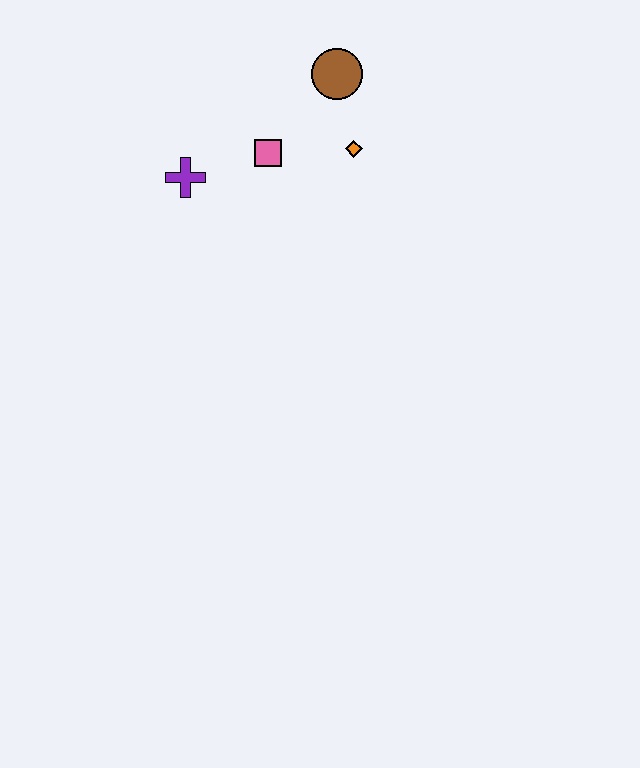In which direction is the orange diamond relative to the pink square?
The orange diamond is to the right of the pink square.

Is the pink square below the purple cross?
No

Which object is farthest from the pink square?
The brown circle is farthest from the pink square.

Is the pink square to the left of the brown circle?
Yes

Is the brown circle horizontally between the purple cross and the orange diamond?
Yes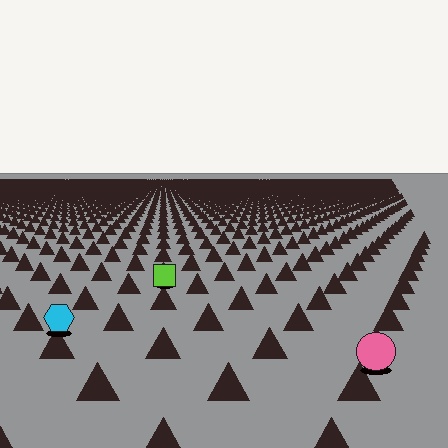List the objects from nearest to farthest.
From nearest to farthest: the pink circle, the cyan hexagon, the lime square.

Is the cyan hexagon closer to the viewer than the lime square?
Yes. The cyan hexagon is closer — you can tell from the texture gradient: the ground texture is coarser near it.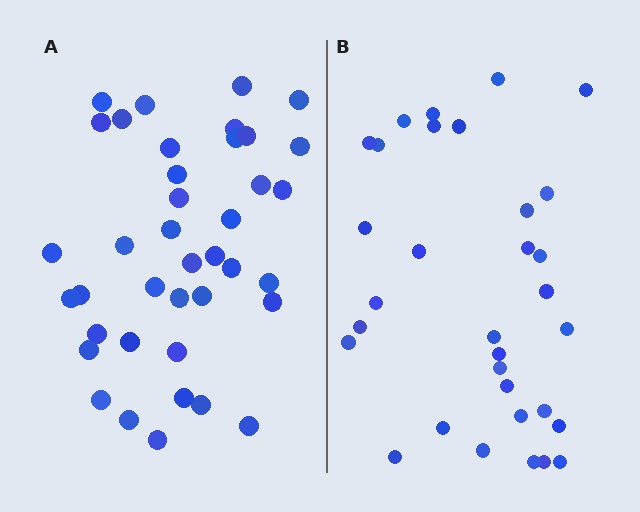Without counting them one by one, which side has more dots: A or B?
Region A (the left region) has more dots.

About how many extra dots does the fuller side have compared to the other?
Region A has roughly 8 or so more dots than region B.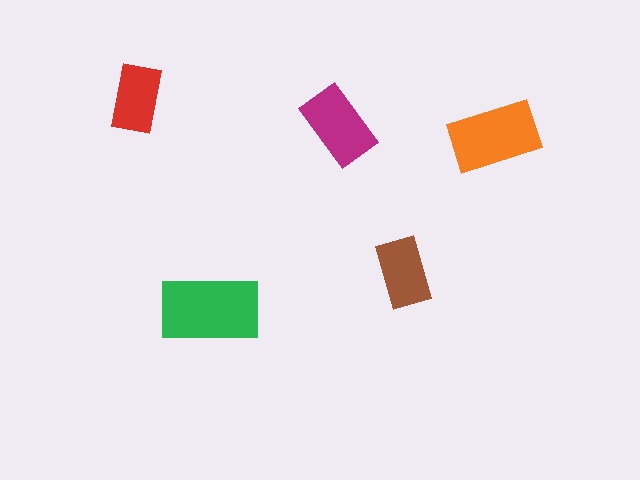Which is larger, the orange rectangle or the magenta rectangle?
The orange one.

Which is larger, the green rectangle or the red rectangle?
The green one.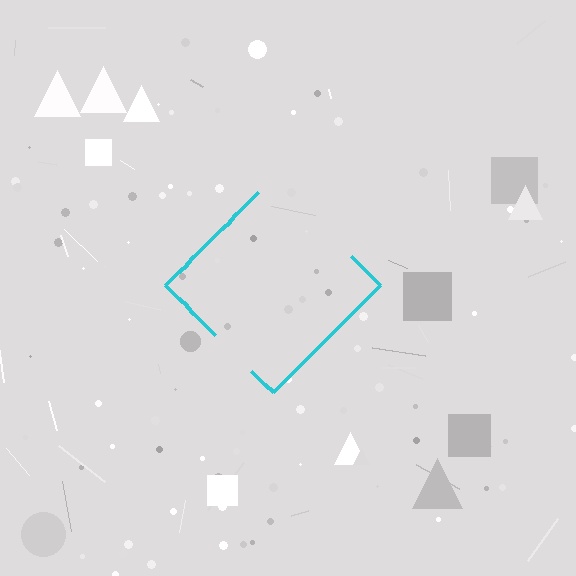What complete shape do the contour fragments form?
The contour fragments form a diamond.